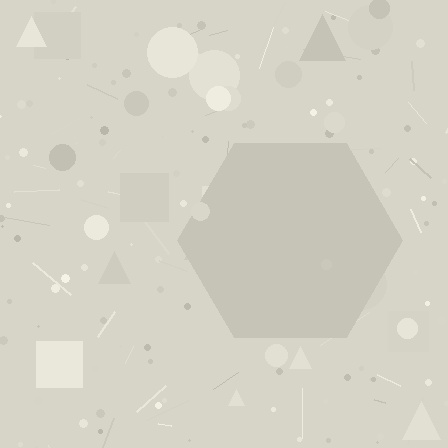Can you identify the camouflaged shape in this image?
The camouflaged shape is a hexagon.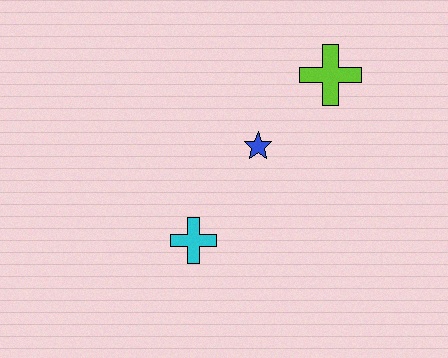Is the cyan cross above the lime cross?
No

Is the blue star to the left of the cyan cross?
No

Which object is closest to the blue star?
The lime cross is closest to the blue star.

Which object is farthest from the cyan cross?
The lime cross is farthest from the cyan cross.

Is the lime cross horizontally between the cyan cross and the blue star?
No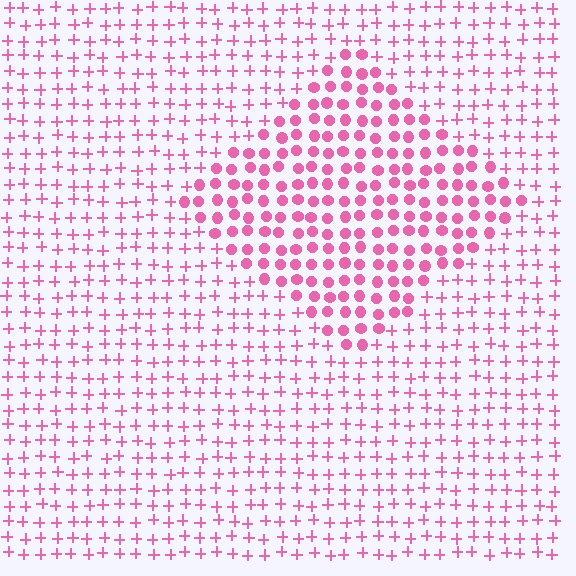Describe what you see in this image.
The image is filled with small pink elements arranged in a uniform grid. A diamond-shaped region contains circles, while the surrounding area contains plus signs. The boundary is defined purely by the change in element shape.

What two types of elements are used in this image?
The image uses circles inside the diamond region and plus signs outside it.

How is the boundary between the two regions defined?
The boundary is defined by a change in element shape: circles inside vs. plus signs outside. All elements share the same color and spacing.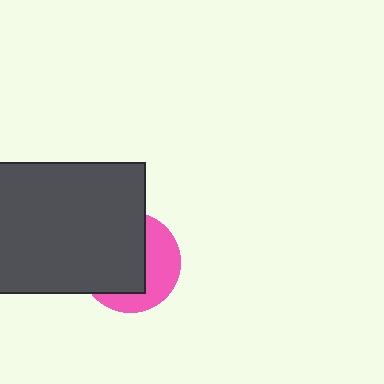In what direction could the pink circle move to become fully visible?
The pink circle could move right. That would shift it out from behind the dark gray rectangle entirely.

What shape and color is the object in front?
The object in front is a dark gray rectangle.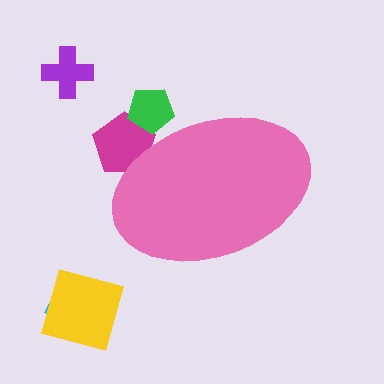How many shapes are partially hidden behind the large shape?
2 shapes are partially hidden.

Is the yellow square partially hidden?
No, the yellow square is fully visible.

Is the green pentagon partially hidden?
Yes, the green pentagon is partially hidden behind the pink ellipse.